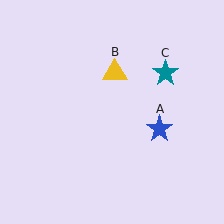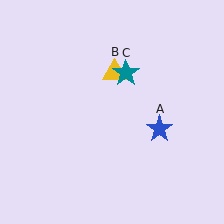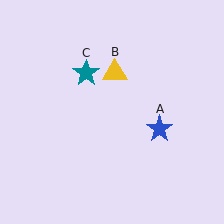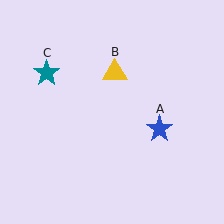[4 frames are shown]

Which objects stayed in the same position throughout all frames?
Blue star (object A) and yellow triangle (object B) remained stationary.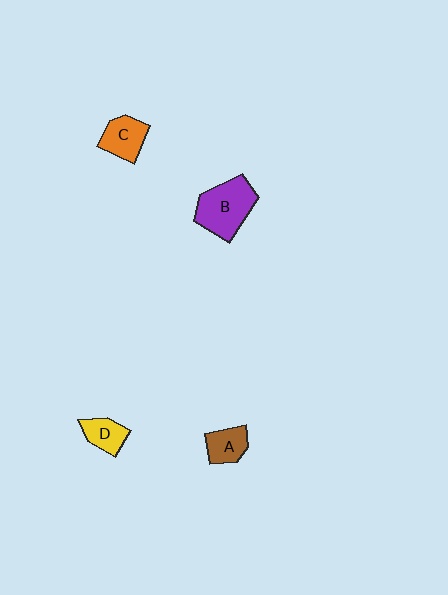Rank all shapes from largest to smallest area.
From largest to smallest: B (purple), C (orange), A (brown), D (yellow).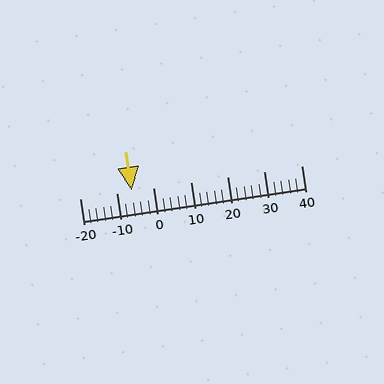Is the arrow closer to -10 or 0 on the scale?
The arrow is closer to -10.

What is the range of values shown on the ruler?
The ruler shows values from -20 to 40.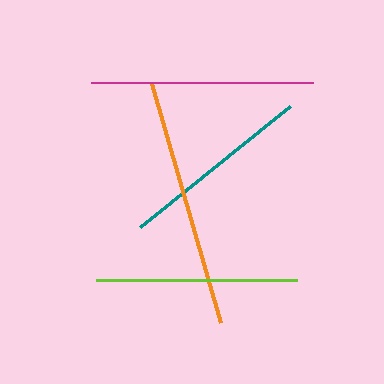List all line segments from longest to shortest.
From longest to shortest: orange, magenta, lime, teal.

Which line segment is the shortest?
The teal line is the shortest at approximately 193 pixels.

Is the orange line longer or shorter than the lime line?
The orange line is longer than the lime line.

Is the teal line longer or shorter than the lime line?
The lime line is longer than the teal line.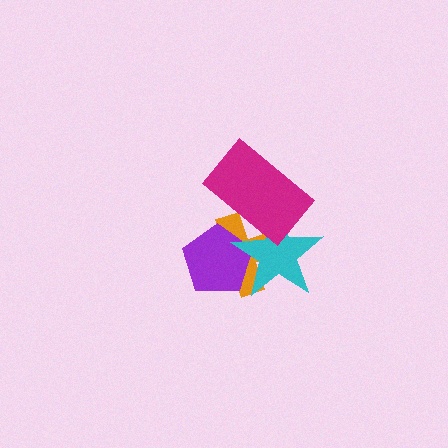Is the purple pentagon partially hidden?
Yes, it is partially covered by another shape.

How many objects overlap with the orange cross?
3 objects overlap with the orange cross.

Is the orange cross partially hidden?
Yes, it is partially covered by another shape.